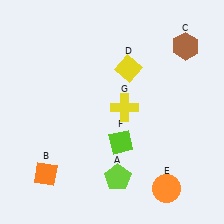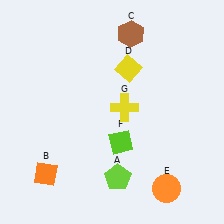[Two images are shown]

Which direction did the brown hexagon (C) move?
The brown hexagon (C) moved left.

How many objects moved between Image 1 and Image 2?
1 object moved between the two images.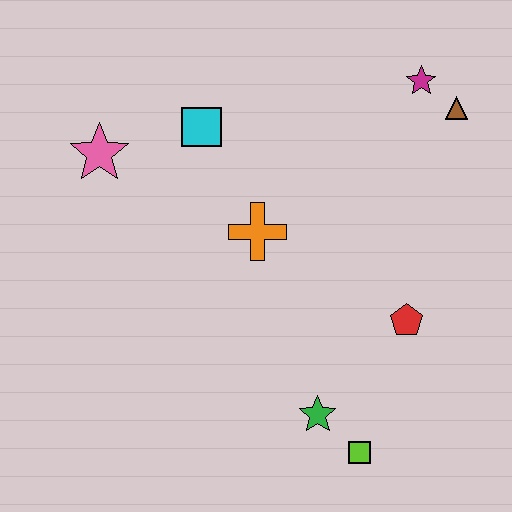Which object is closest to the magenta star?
The brown triangle is closest to the magenta star.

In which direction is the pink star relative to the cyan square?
The pink star is to the left of the cyan square.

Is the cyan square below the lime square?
No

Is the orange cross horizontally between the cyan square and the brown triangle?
Yes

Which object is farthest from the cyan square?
The lime square is farthest from the cyan square.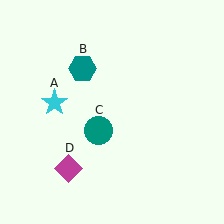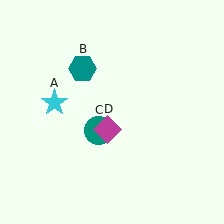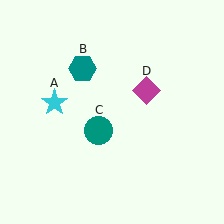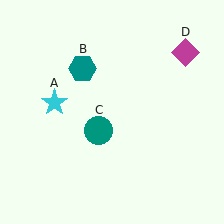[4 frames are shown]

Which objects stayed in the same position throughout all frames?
Cyan star (object A) and teal hexagon (object B) and teal circle (object C) remained stationary.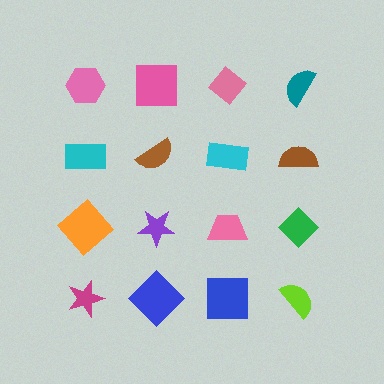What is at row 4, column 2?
A blue diamond.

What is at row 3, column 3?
A pink trapezoid.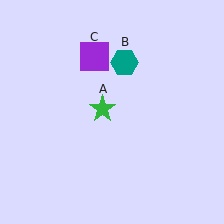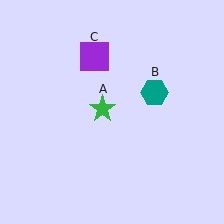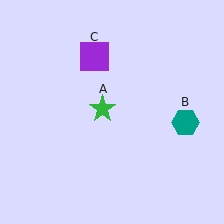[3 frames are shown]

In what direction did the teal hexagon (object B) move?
The teal hexagon (object B) moved down and to the right.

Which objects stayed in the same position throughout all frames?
Green star (object A) and purple square (object C) remained stationary.